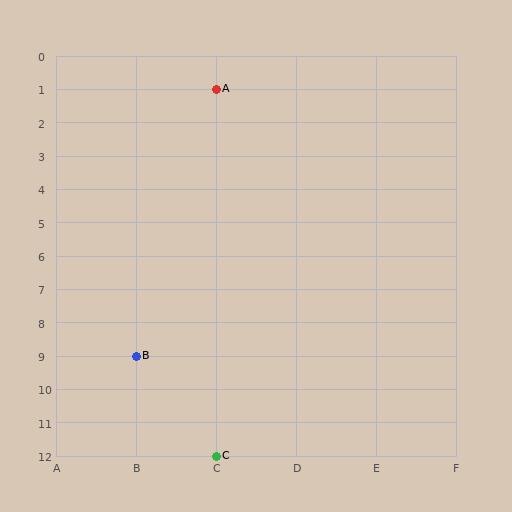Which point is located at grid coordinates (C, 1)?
Point A is at (C, 1).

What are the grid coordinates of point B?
Point B is at grid coordinates (B, 9).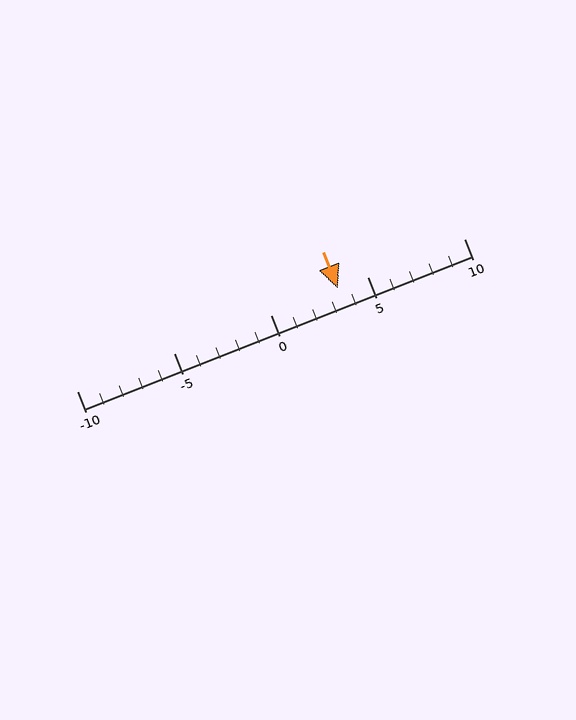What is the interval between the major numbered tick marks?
The major tick marks are spaced 5 units apart.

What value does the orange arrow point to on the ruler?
The orange arrow points to approximately 4.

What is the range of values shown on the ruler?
The ruler shows values from -10 to 10.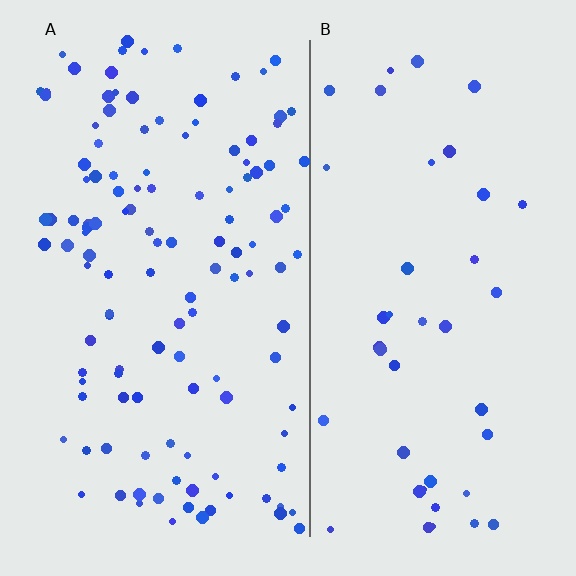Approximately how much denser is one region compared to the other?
Approximately 3.0× — region A over region B.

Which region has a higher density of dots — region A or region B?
A (the left).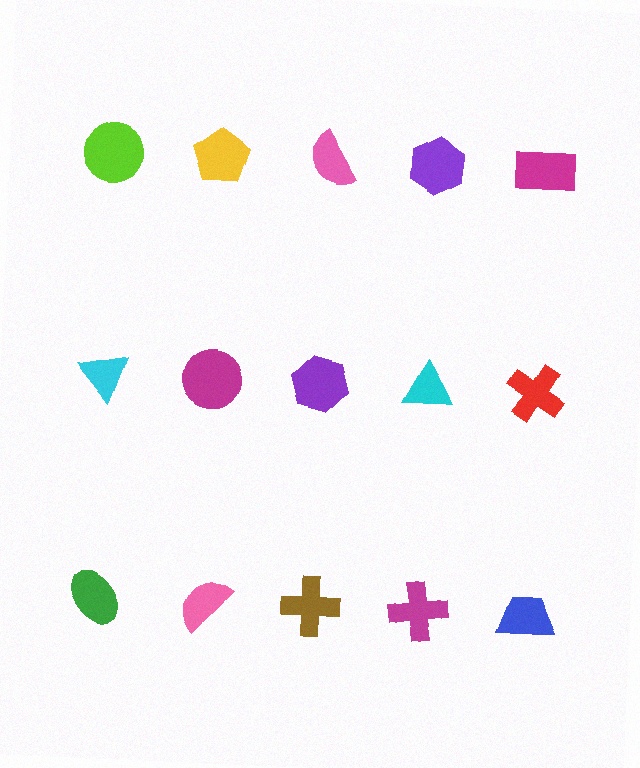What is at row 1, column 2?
A yellow pentagon.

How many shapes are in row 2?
5 shapes.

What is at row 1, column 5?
A magenta rectangle.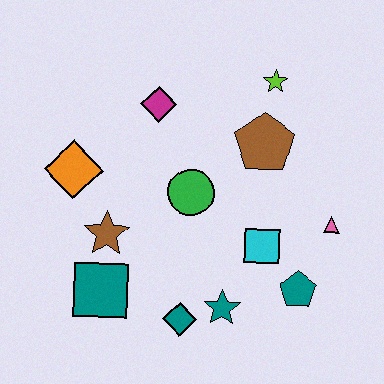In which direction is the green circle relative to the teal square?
The green circle is above the teal square.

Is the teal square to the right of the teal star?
No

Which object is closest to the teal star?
The teal diamond is closest to the teal star.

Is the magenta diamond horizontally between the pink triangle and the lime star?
No